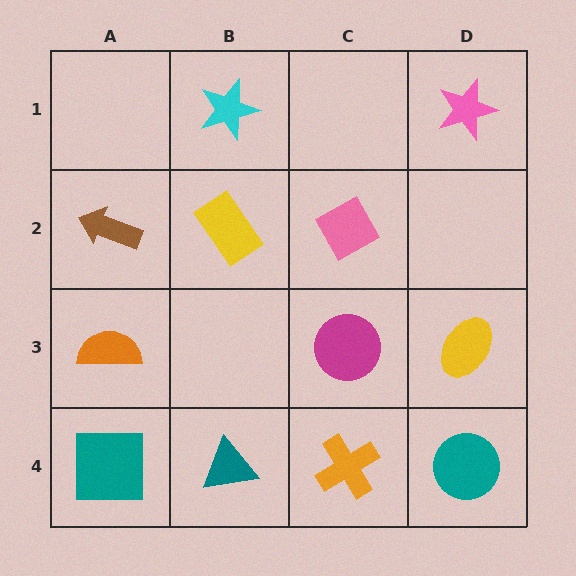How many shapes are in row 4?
4 shapes.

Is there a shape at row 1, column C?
No, that cell is empty.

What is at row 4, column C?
An orange cross.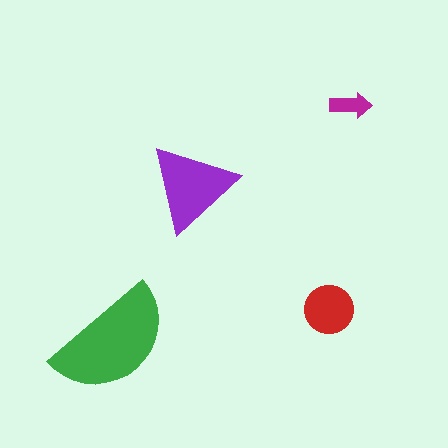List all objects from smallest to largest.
The magenta arrow, the red circle, the purple triangle, the green semicircle.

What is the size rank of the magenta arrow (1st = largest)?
4th.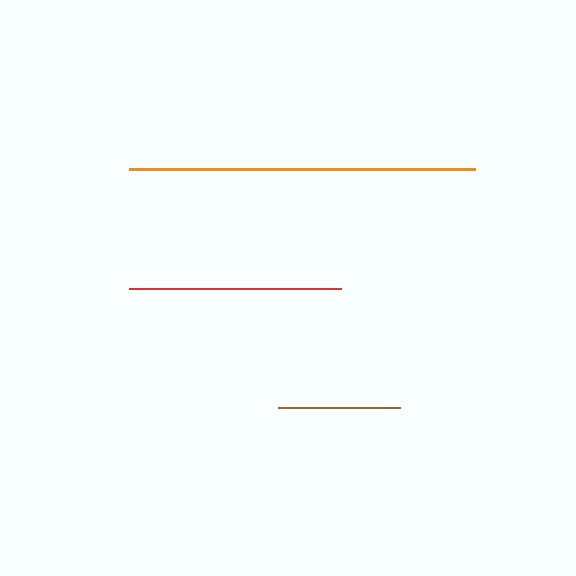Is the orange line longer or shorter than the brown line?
The orange line is longer than the brown line.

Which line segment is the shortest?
The brown line is the shortest at approximately 123 pixels.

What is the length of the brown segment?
The brown segment is approximately 123 pixels long.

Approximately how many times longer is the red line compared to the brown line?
The red line is approximately 1.7 times the length of the brown line.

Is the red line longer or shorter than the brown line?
The red line is longer than the brown line.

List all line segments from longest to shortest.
From longest to shortest: orange, red, brown.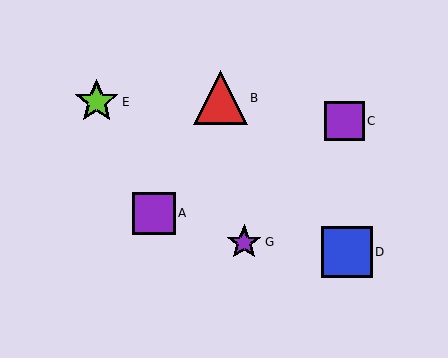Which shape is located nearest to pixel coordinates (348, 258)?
The blue square (labeled D) at (347, 252) is nearest to that location.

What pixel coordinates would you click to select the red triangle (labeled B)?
Click at (220, 98) to select the red triangle B.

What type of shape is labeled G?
Shape G is a purple star.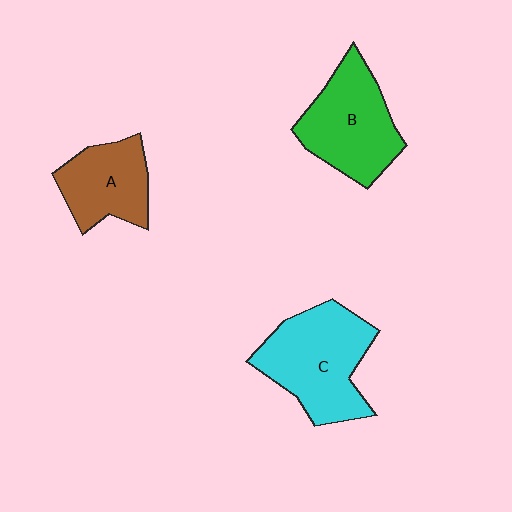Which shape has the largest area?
Shape C (cyan).